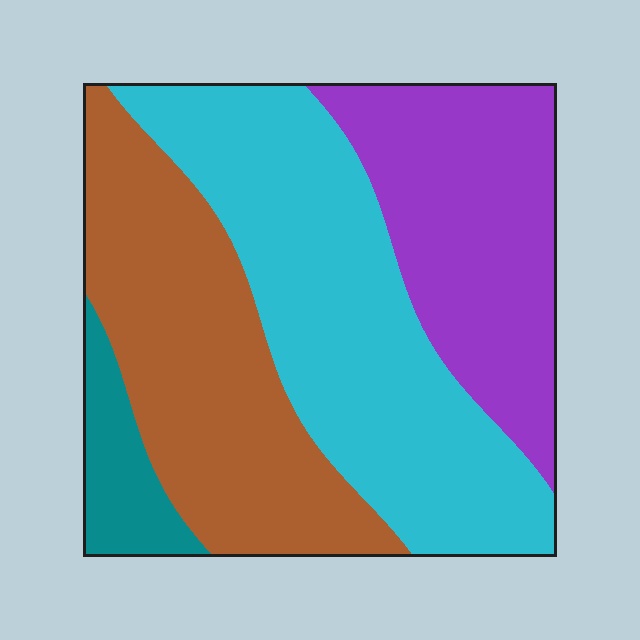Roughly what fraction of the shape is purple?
Purple covers around 25% of the shape.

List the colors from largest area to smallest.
From largest to smallest: cyan, brown, purple, teal.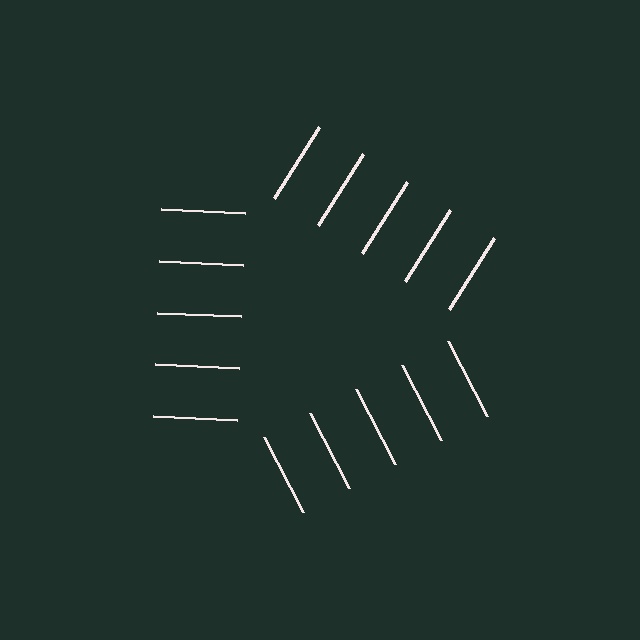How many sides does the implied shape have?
3 sides — the line-ends trace a triangle.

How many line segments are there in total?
15 — 5 along each of the 3 edges.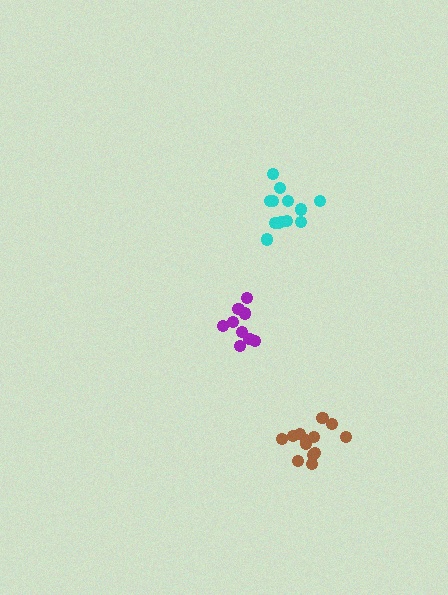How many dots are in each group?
Group 1: 13 dots, Group 2: 9 dots, Group 3: 13 dots (35 total).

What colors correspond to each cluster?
The clusters are colored: cyan, purple, brown.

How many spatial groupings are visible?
There are 3 spatial groupings.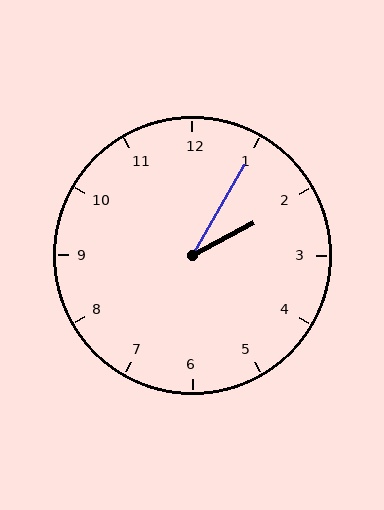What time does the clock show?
2:05.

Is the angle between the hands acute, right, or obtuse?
It is acute.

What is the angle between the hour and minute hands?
Approximately 32 degrees.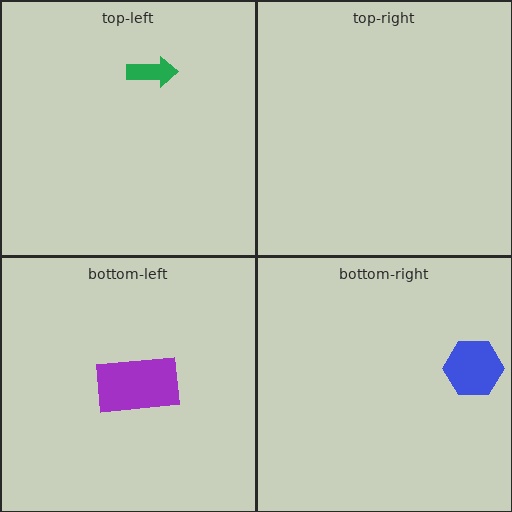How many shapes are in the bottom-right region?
1.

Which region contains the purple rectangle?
The bottom-left region.